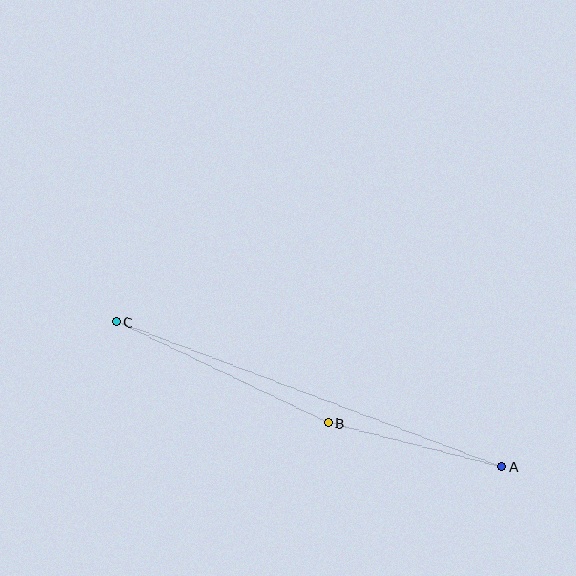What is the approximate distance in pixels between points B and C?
The distance between B and C is approximately 234 pixels.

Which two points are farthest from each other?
Points A and C are farthest from each other.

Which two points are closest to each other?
Points A and B are closest to each other.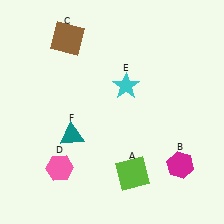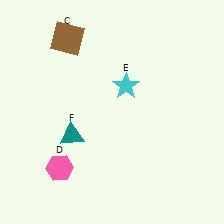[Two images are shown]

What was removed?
The magenta hexagon (B), the lime square (A) were removed in Image 2.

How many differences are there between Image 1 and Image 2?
There are 2 differences between the two images.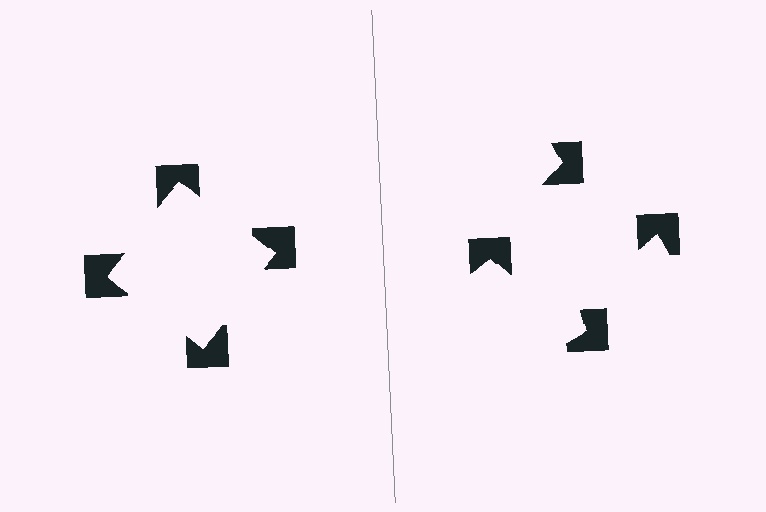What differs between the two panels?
The notched squares are positioned identically on both sides; only the wedge orientations differ. On the left they align to a square; on the right they are misaligned.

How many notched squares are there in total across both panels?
8 — 4 on each side.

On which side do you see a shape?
An illusory square appears on the left side. On the right side the wedge cuts are rotated, so no coherent shape forms.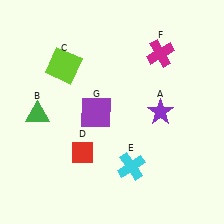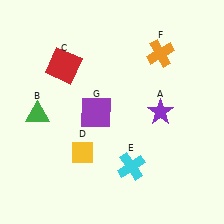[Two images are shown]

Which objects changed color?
C changed from lime to red. D changed from red to yellow. F changed from magenta to orange.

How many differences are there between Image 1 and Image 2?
There are 3 differences between the two images.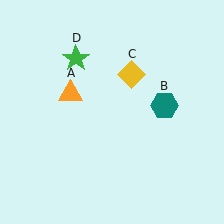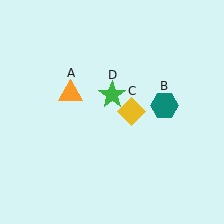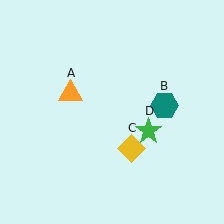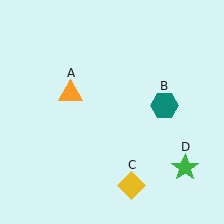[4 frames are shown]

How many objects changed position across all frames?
2 objects changed position: yellow diamond (object C), green star (object D).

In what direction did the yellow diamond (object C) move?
The yellow diamond (object C) moved down.